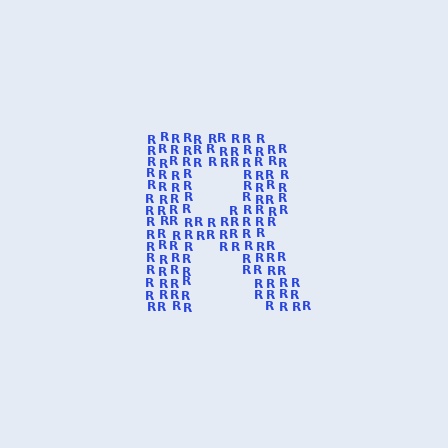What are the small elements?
The small elements are letter R's.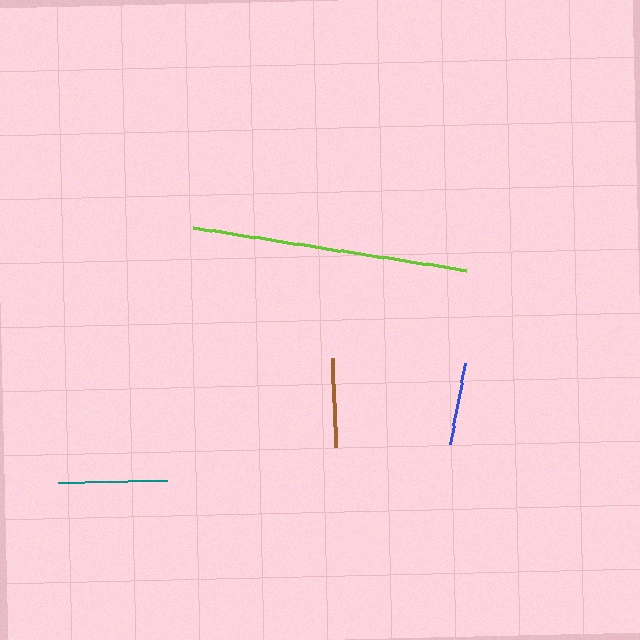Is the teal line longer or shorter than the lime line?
The lime line is longer than the teal line.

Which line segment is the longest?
The lime line is the longest at approximately 276 pixels.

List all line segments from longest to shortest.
From longest to shortest: lime, teal, brown, blue.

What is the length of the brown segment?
The brown segment is approximately 88 pixels long.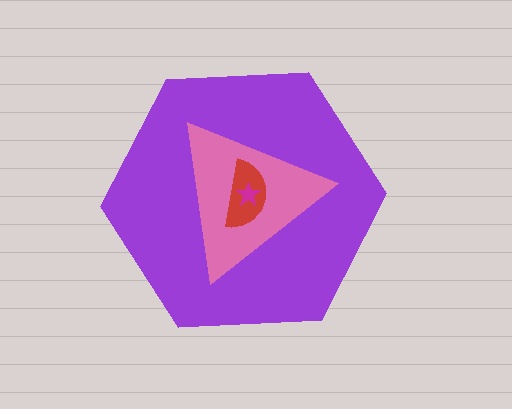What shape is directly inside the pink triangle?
The red semicircle.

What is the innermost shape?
The magenta star.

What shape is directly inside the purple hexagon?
The pink triangle.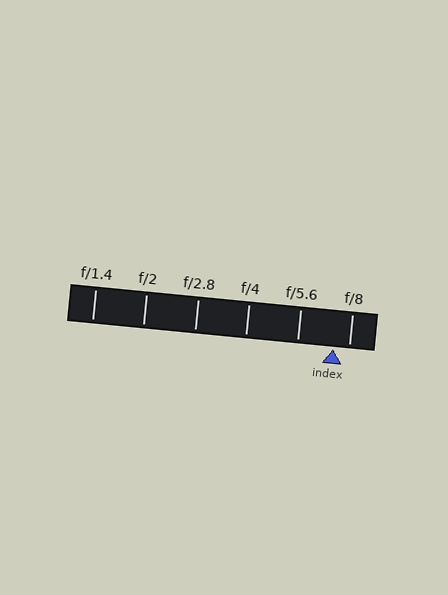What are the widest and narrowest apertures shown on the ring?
The widest aperture shown is f/1.4 and the narrowest is f/8.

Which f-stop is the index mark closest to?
The index mark is closest to f/8.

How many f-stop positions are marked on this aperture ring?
There are 6 f-stop positions marked.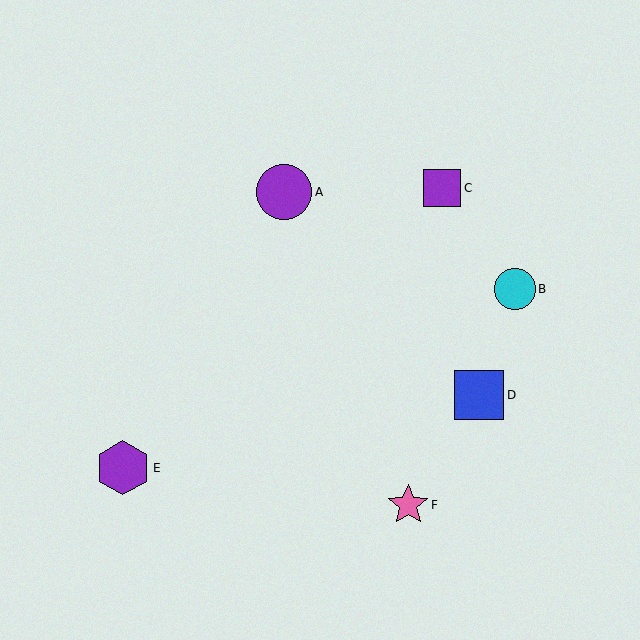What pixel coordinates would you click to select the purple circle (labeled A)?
Click at (284, 192) to select the purple circle A.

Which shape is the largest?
The purple circle (labeled A) is the largest.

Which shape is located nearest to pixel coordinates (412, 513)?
The pink star (labeled F) at (408, 505) is nearest to that location.